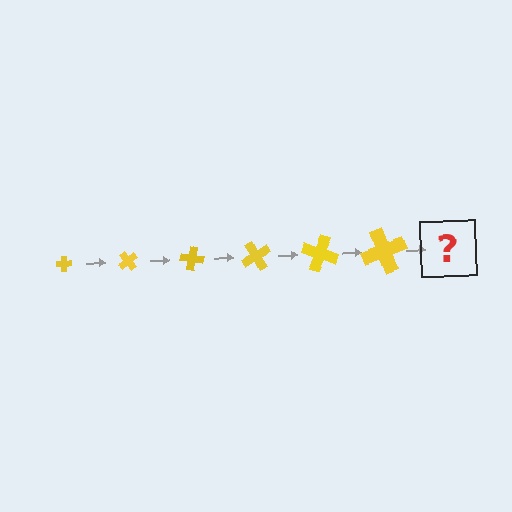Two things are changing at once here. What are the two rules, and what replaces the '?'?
The two rules are that the cross grows larger each step and it rotates 50 degrees each step. The '?' should be a cross, larger than the previous one and rotated 300 degrees from the start.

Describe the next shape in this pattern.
It should be a cross, larger than the previous one and rotated 300 degrees from the start.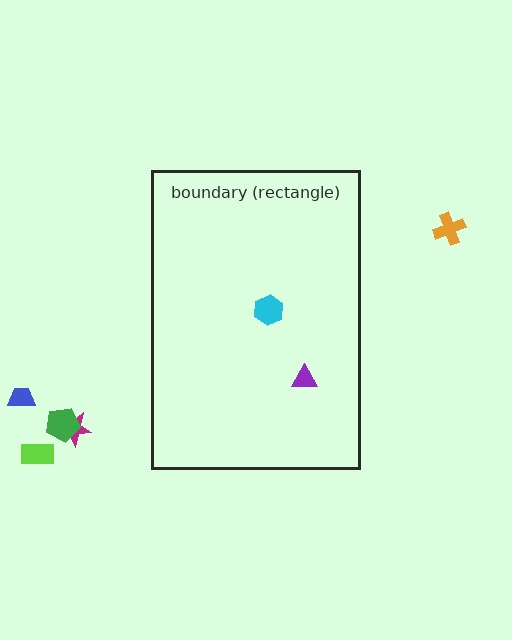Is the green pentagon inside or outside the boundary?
Outside.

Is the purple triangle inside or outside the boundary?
Inside.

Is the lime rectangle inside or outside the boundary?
Outside.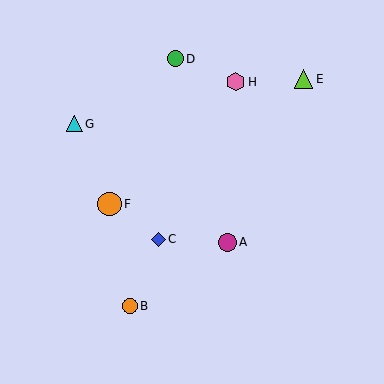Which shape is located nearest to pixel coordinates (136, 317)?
The orange circle (labeled B) at (130, 306) is nearest to that location.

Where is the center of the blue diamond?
The center of the blue diamond is at (158, 239).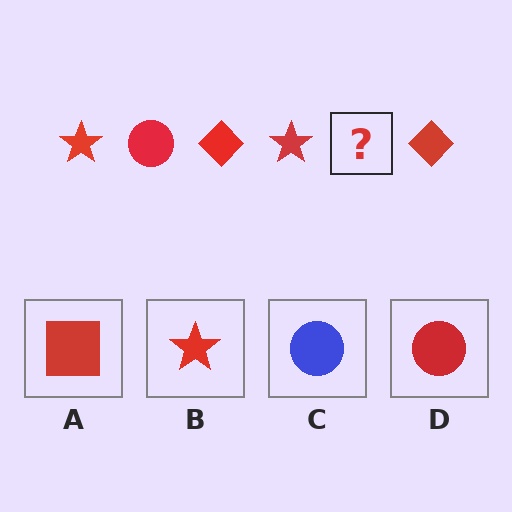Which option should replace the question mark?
Option D.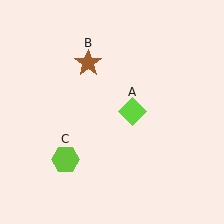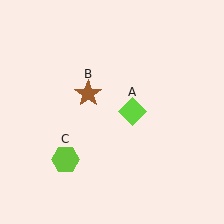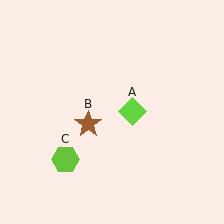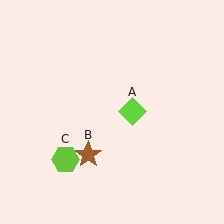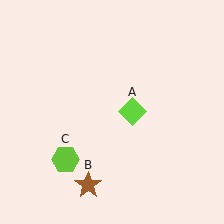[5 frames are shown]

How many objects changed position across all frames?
1 object changed position: brown star (object B).